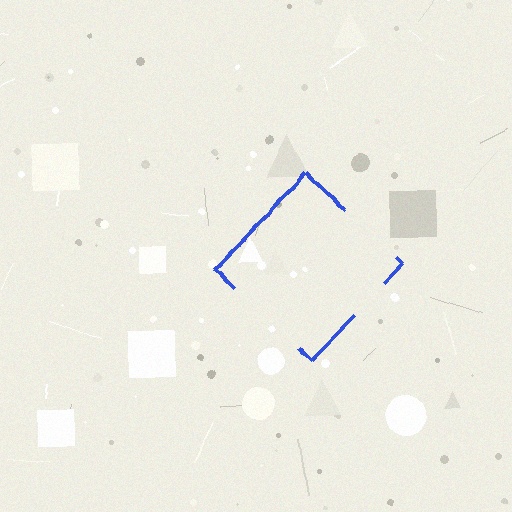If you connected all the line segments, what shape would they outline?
They would outline a diamond.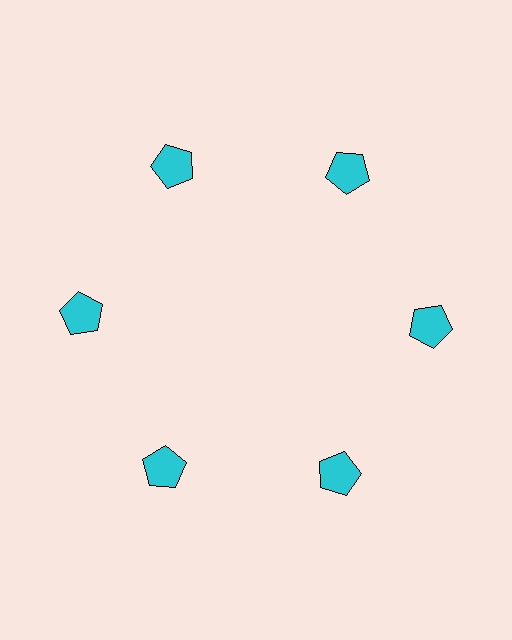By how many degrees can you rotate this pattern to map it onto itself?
The pattern maps onto itself every 60 degrees of rotation.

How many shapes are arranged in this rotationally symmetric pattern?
There are 6 shapes, arranged in 6 groups of 1.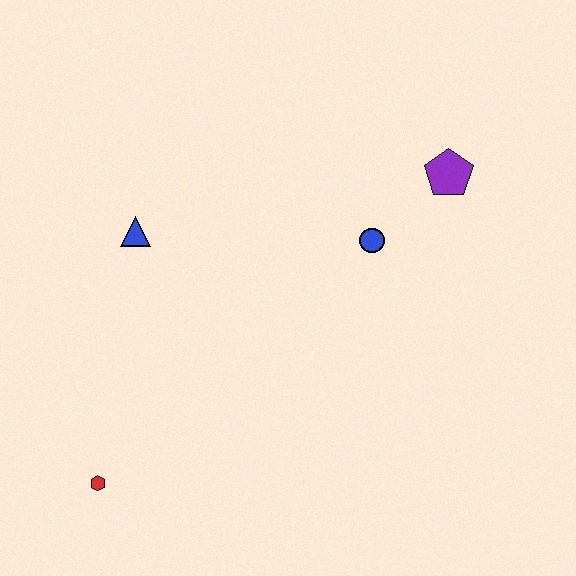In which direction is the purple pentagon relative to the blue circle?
The purple pentagon is to the right of the blue circle.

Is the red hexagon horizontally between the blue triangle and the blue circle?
No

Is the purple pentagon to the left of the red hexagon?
No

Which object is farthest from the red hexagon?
The purple pentagon is farthest from the red hexagon.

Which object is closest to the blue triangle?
The blue circle is closest to the blue triangle.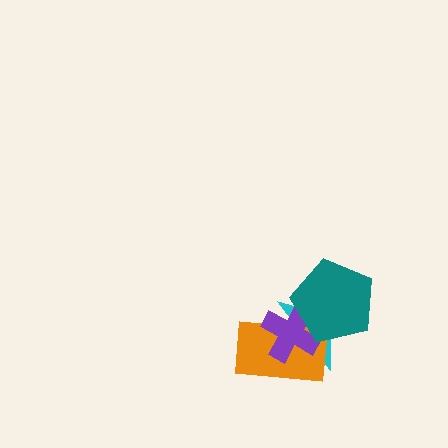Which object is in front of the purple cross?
The teal pentagon is in front of the purple cross.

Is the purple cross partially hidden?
Yes, it is partially covered by another shape.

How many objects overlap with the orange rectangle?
3 objects overlap with the orange rectangle.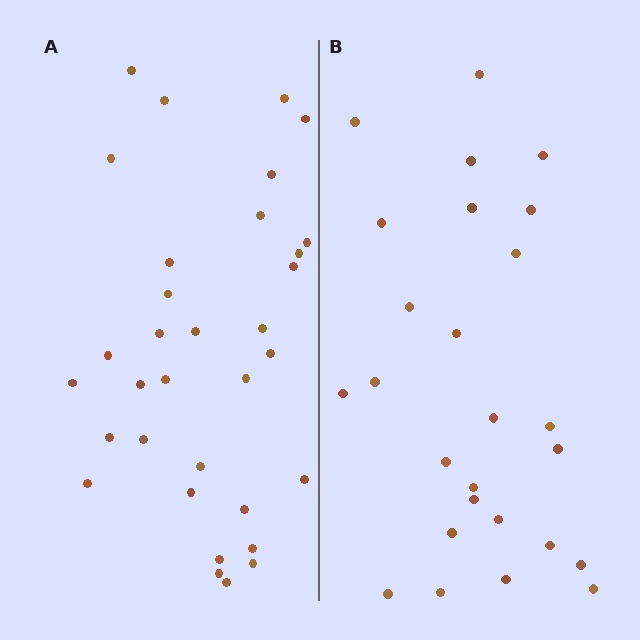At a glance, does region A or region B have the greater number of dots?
Region A (the left region) has more dots.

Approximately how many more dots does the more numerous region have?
Region A has roughly 8 or so more dots than region B.